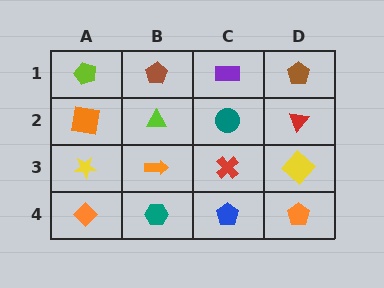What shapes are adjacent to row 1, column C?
A teal circle (row 2, column C), a brown pentagon (row 1, column B), a brown pentagon (row 1, column D).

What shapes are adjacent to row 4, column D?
A yellow diamond (row 3, column D), a blue pentagon (row 4, column C).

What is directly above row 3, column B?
A lime triangle.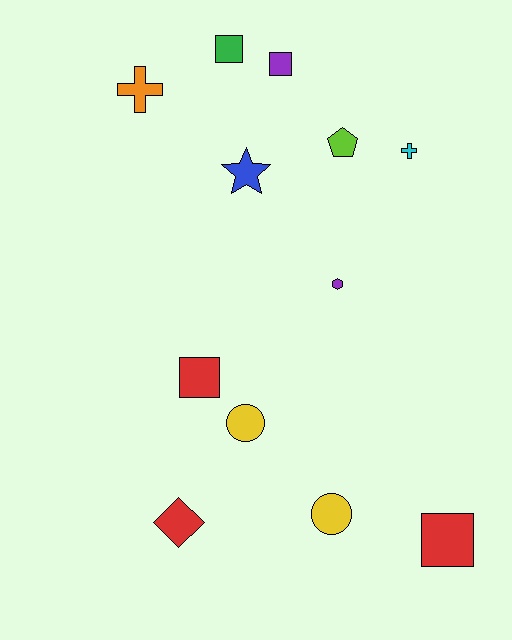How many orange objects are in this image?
There is 1 orange object.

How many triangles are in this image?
There are no triangles.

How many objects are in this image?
There are 12 objects.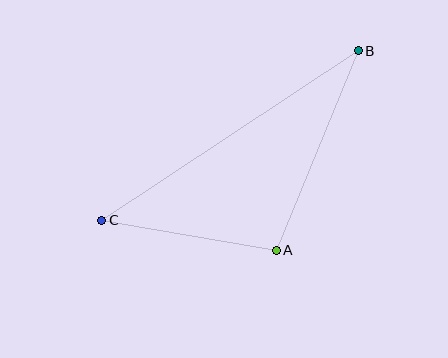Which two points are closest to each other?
Points A and C are closest to each other.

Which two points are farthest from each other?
Points B and C are farthest from each other.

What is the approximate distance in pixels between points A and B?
The distance between A and B is approximately 216 pixels.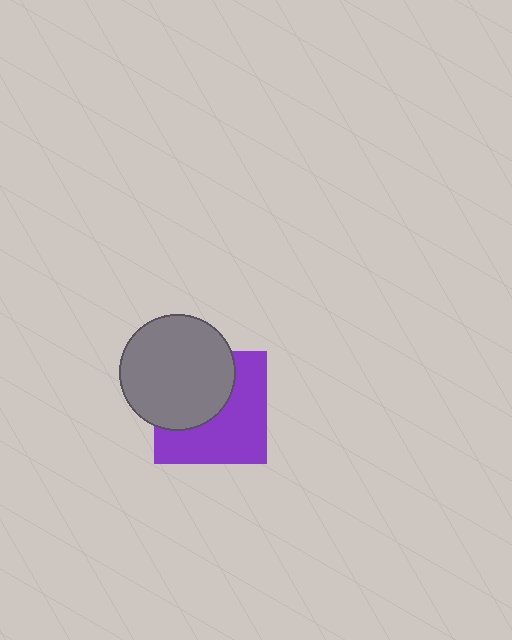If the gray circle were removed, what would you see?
You would see the complete purple square.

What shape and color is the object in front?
The object in front is a gray circle.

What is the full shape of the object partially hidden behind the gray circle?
The partially hidden object is a purple square.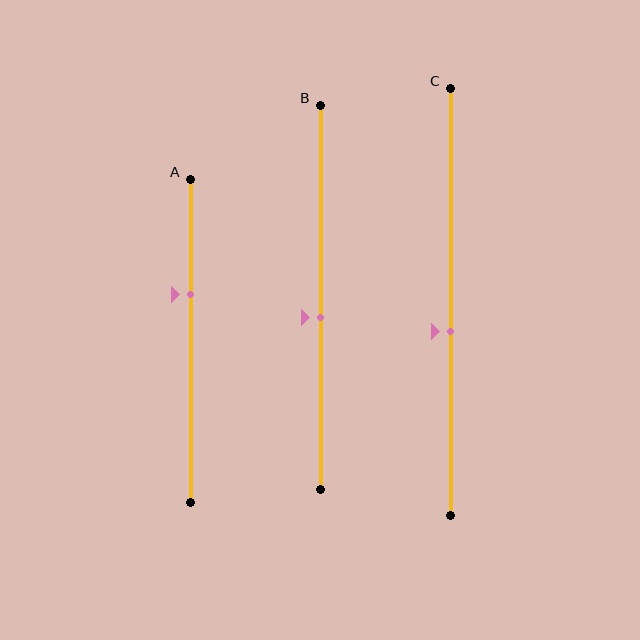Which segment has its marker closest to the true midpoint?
Segment B has its marker closest to the true midpoint.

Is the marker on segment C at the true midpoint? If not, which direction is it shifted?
No, the marker on segment C is shifted downward by about 7% of the segment length.